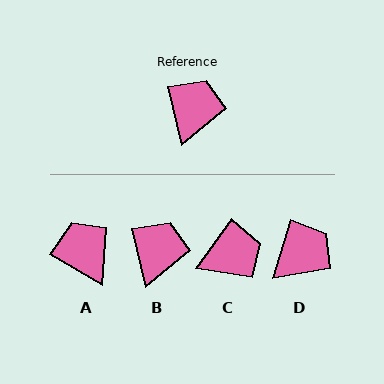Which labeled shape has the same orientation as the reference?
B.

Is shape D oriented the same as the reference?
No, it is off by about 29 degrees.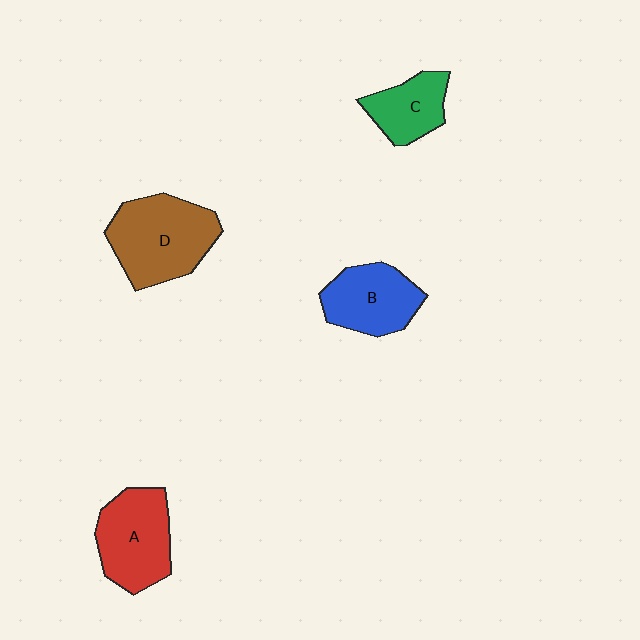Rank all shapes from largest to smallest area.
From largest to smallest: D (brown), A (red), B (blue), C (green).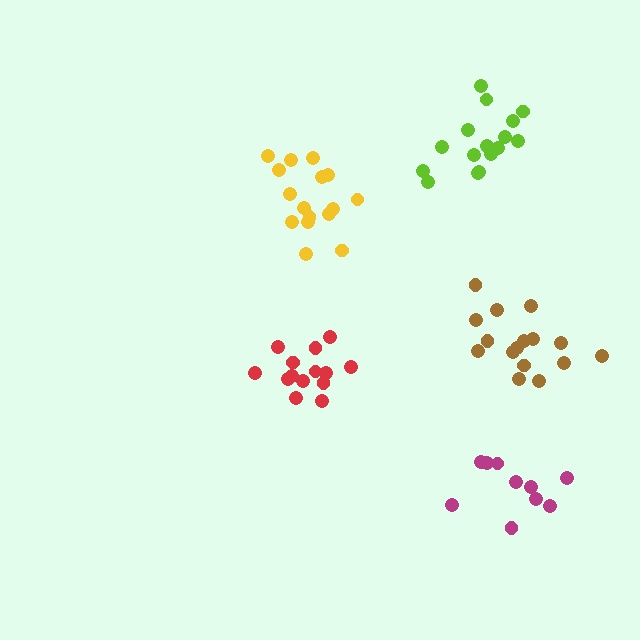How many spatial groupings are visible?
There are 5 spatial groupings.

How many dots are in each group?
Group 1: 10 dots, Group 2: 14 dots, Group 3: 16 dots, Group 4: 16 dots, Group 5: 16 dots (72 total).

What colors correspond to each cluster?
The clusters are colored: magenta, red, brown, yellow, lime.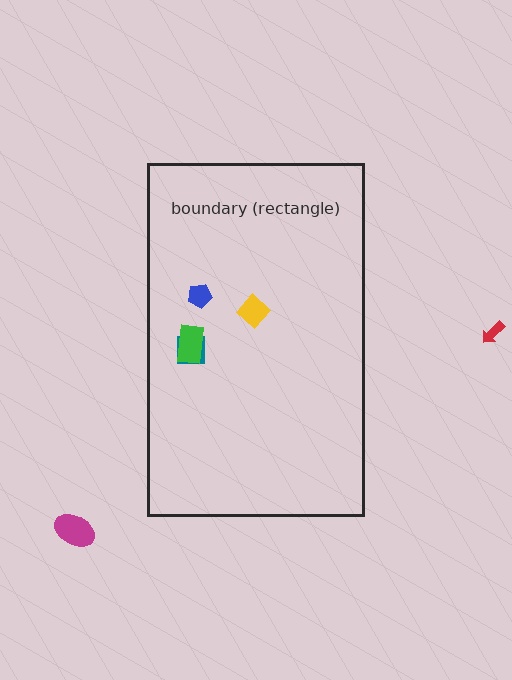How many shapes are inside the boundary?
4 inside, 2 outside.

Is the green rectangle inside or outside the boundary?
Inside.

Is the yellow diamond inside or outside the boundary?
Inside.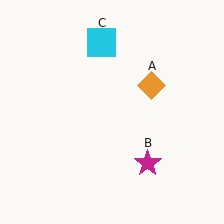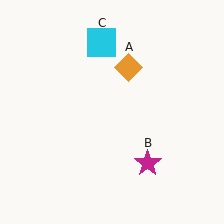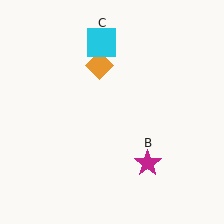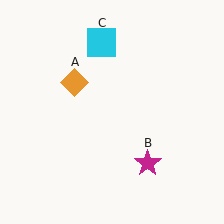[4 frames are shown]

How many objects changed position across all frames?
1 object changed position: orange diamond (object A).